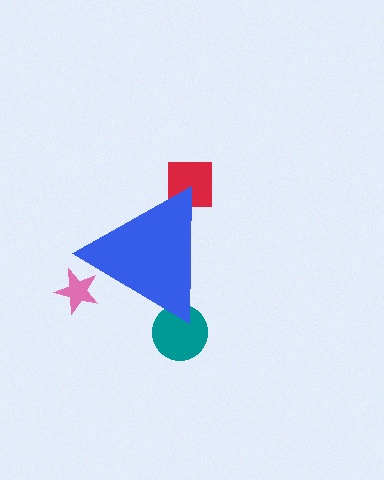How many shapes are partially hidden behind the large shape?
3 shapes are partially hidden.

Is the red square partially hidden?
Yes, the red square is partially hidden behind the blue triangle.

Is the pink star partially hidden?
Yes, the pink star is partially hidden behind the blue triangle.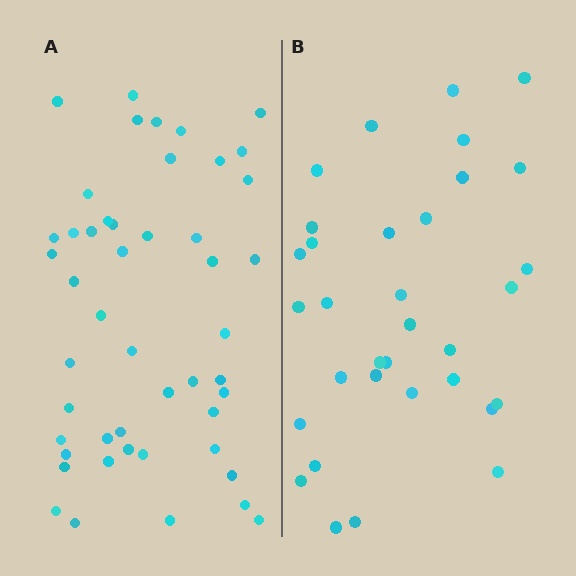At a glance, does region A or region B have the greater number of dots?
Region A (the left region) has more dots.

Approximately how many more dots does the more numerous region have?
Region A has approximately 15 more dots than region B.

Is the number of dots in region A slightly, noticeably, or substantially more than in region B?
Region A has substantially more. The ratio is roughly 1.5 to 1.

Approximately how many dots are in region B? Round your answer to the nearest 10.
About 30 dots. (The exact count is 33, which rounds to 30.)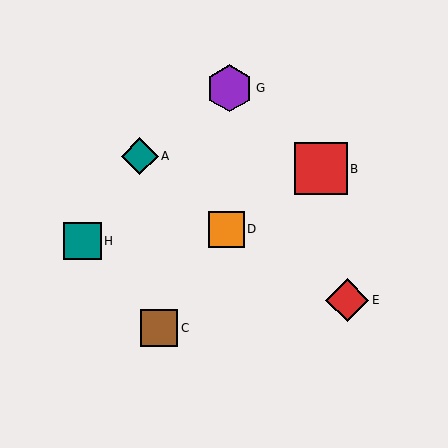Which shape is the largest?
The red square (labeled B) is the largest.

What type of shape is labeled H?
Shape H is a teal square.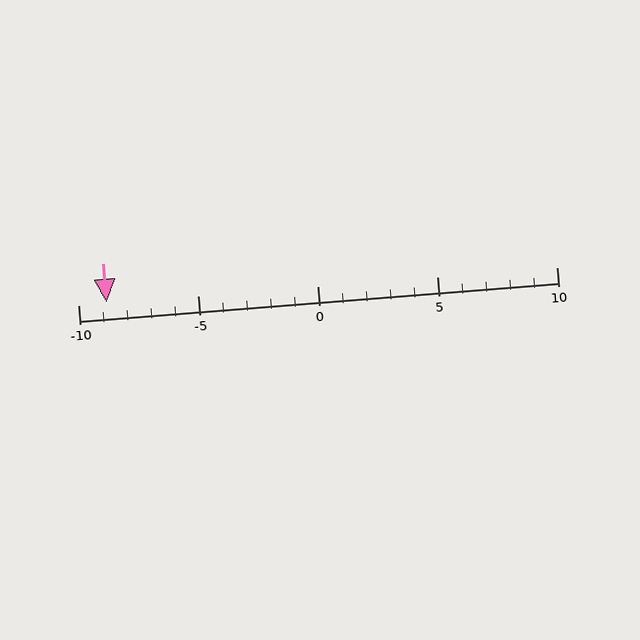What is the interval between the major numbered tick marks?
The major tick marks are spaced 5 units apart.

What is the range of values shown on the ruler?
The ruler shows values from -10 to 10.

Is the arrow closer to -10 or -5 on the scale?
The arrow is closer to -10.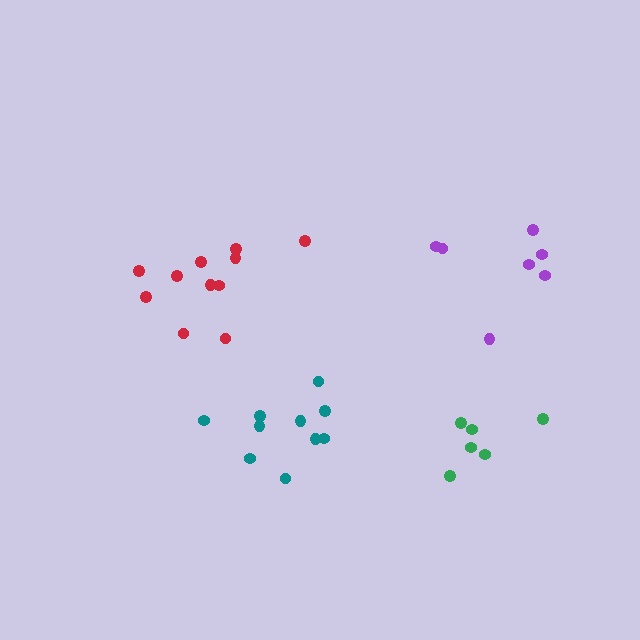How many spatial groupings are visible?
There are 4 spatial groupings.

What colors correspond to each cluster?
The clusters are colored: purple, red, teal, green.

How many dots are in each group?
Group 1: 7 dots, Group 2: 11 dots, Group 3: 10 dots, Group 4: 6 dots (34 total).